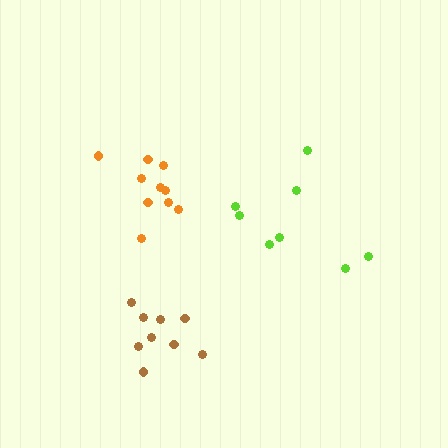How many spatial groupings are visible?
There are 3 spatial groupings.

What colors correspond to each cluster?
The clusters are colored: brown, lime, orange.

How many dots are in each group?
Group 1: 9 dots, Group 2: 8 dots, Group 3: 10 dots (27 total).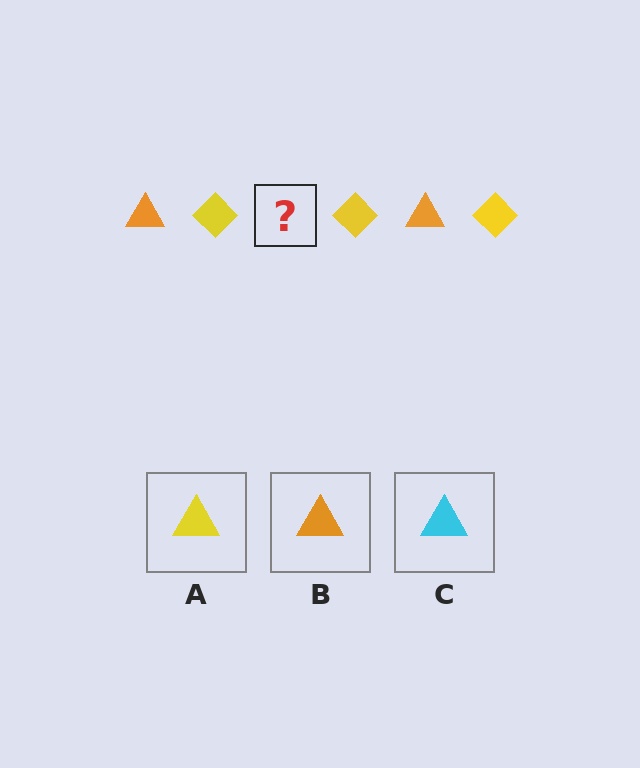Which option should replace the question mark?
Option B.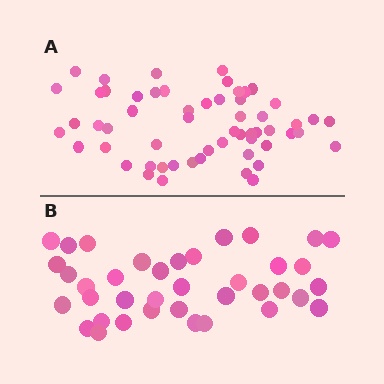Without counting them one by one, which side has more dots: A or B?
Region A (the top region) has more dots.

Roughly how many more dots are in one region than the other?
Region A has approximately 20 more dots than region B.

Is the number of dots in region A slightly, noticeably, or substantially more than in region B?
Region A has substantially more. The ratio is roughly 1.5 to 1.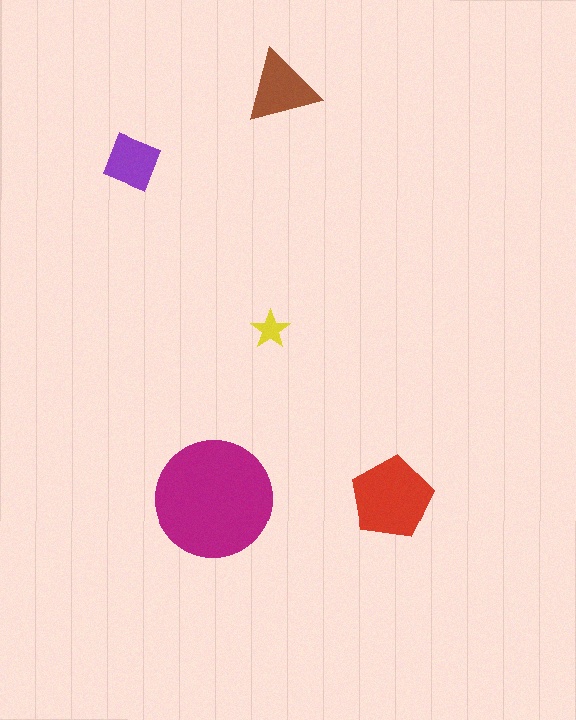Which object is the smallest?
The yellow star.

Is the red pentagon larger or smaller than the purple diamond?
Larger.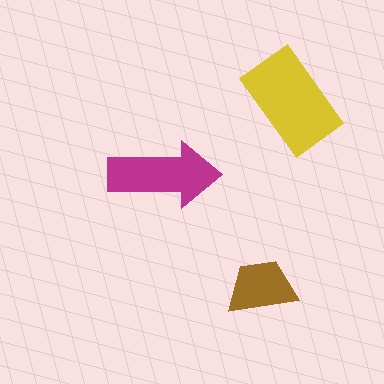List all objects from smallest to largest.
The brown trapezoid, the magenta arrow, the yellow rectangle.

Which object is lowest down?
The brown trapezoid is bottommost.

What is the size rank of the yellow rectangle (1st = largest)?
1st.